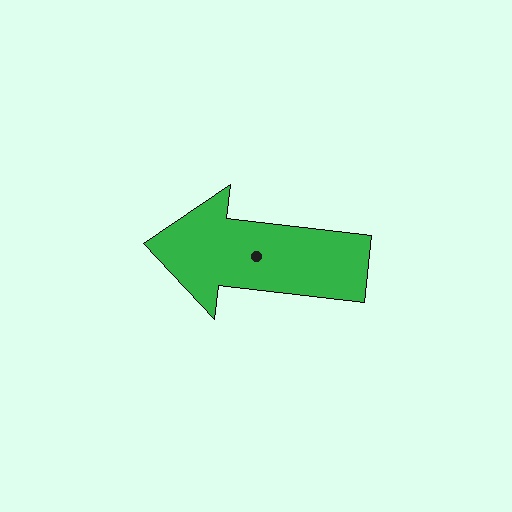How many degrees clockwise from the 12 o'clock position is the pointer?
Approximately 277 degrees.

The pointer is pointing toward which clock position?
Roughly 9 o'clock.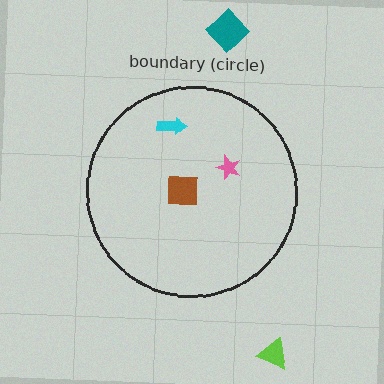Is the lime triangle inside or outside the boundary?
Outside.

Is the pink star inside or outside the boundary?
Inside.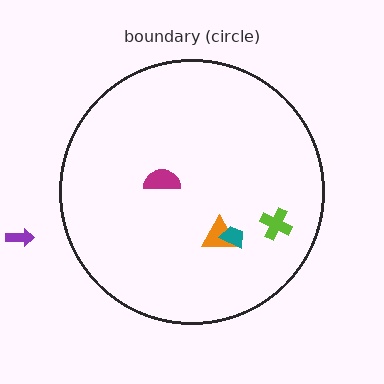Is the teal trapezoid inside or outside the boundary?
Inside.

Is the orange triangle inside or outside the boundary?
Inside.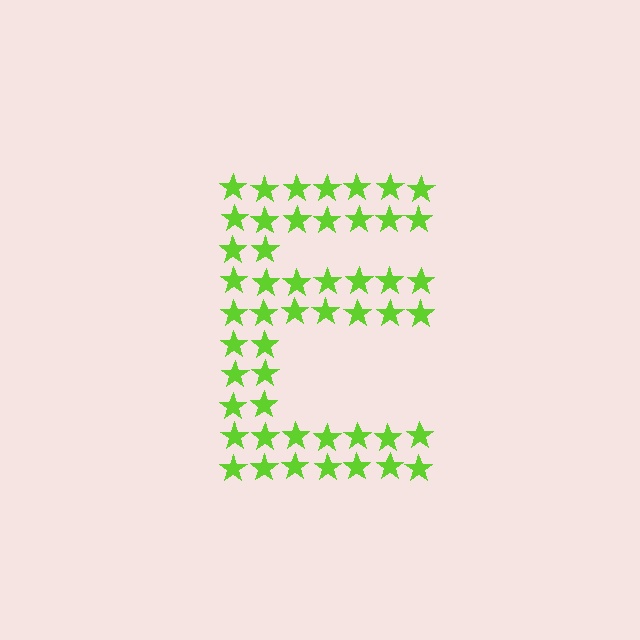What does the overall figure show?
The overall figure shows the letter E.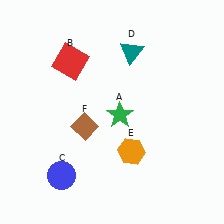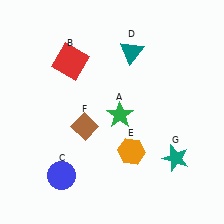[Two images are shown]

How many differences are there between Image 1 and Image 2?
There is 1 difference between the two images.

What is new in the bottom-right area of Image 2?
A teal star (G) was added in the bottom-right area of Image 2.